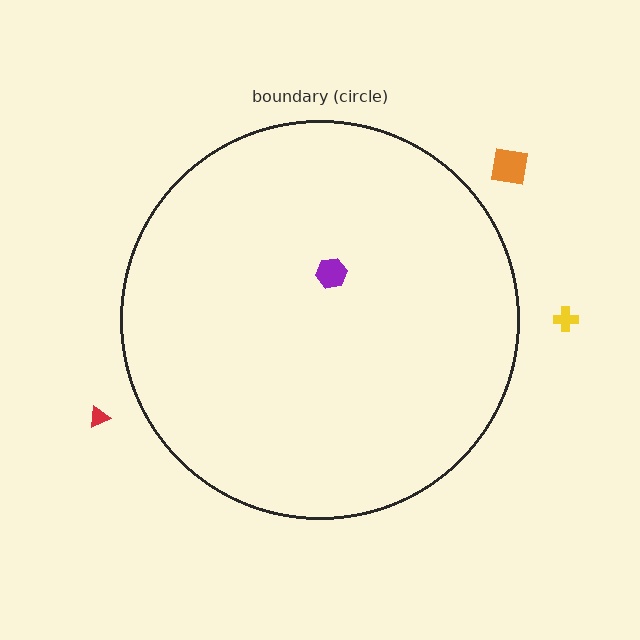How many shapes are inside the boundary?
1 inside, 3 outside.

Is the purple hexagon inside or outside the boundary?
Inside.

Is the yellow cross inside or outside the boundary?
Outside.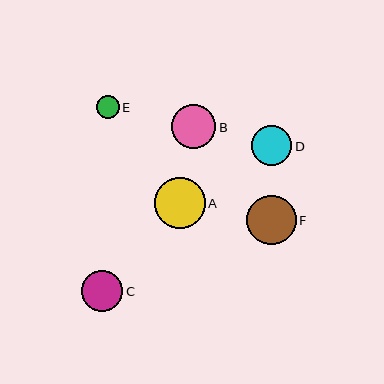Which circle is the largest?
Circle A is the largest with a size of approximately 51 pixels.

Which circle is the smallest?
Circle E is the smallest with a size of approximately 23 pixels.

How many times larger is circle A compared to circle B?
Circle A is approximately 1.2 times the size of circle B.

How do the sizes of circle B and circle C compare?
Circle B and circle C are approximately the same size.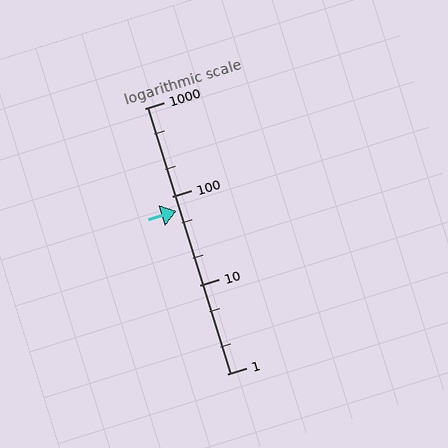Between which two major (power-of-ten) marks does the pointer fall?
The pointer is between 10 and 100.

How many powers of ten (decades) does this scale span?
The scale spans 3 decades, from 1 to 1000.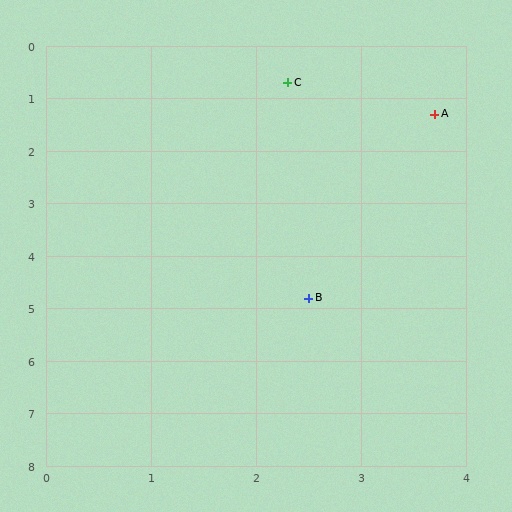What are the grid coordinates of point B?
Point B is at approximately (2.5, 4.8).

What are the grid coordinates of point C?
Point C is at approximately (2.3, 0.7).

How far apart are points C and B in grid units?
Points C and B are about 4.1 grid units apart.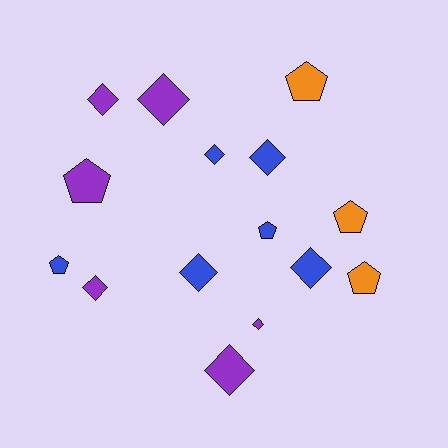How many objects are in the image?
There are 15 objects.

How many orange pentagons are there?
There are 3 orange pentagons.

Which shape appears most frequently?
Diamond, with 9 objects.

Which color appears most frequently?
Purple, with 6 objects.